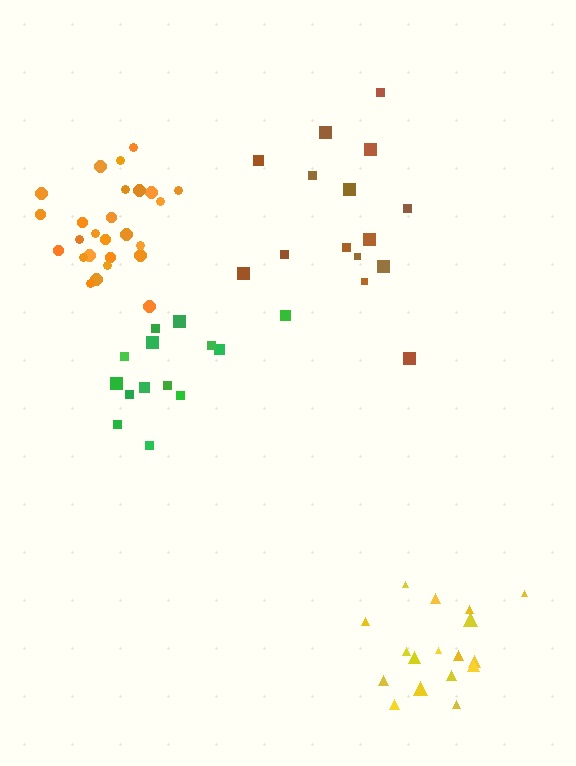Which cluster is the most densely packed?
Orange.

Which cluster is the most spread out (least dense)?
Brown.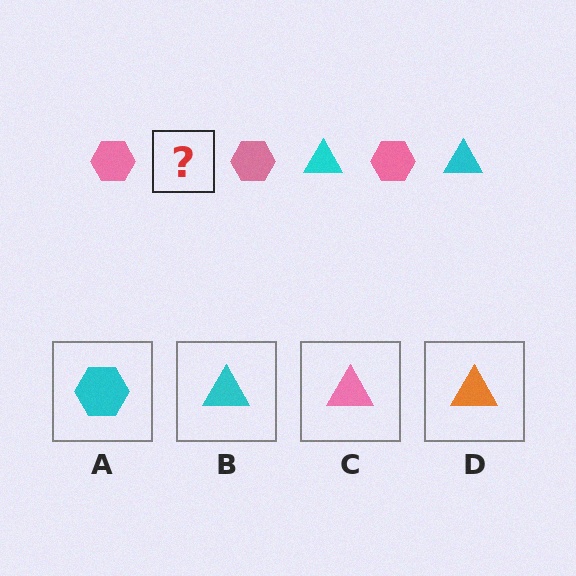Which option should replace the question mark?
Option B.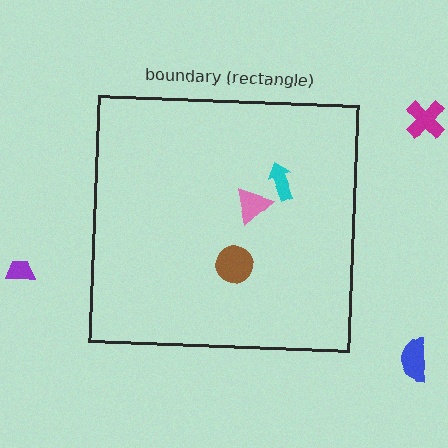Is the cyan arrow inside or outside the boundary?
Inside.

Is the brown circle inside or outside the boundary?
Inside.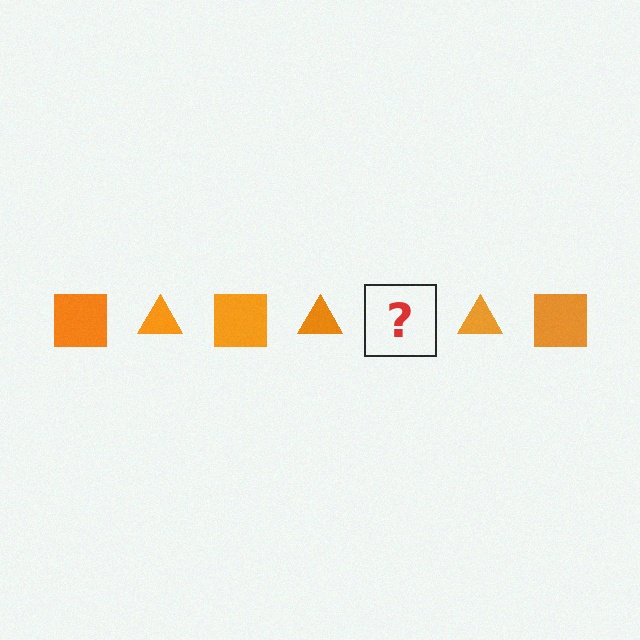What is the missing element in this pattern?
The missing element is an orange square.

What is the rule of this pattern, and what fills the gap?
The rule is that the pattern cycles through square, triangle shapes in orange. The gap should be filled with an orange square.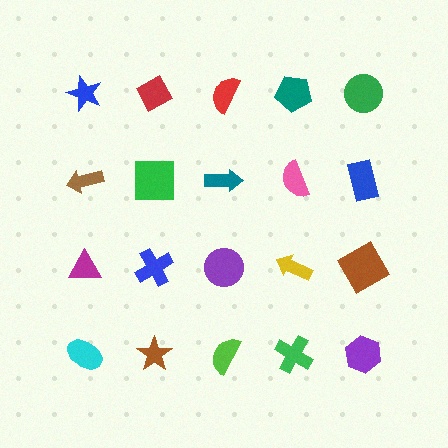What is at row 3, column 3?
A purple circle.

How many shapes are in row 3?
5 shapes.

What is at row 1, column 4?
A teal pentagon.